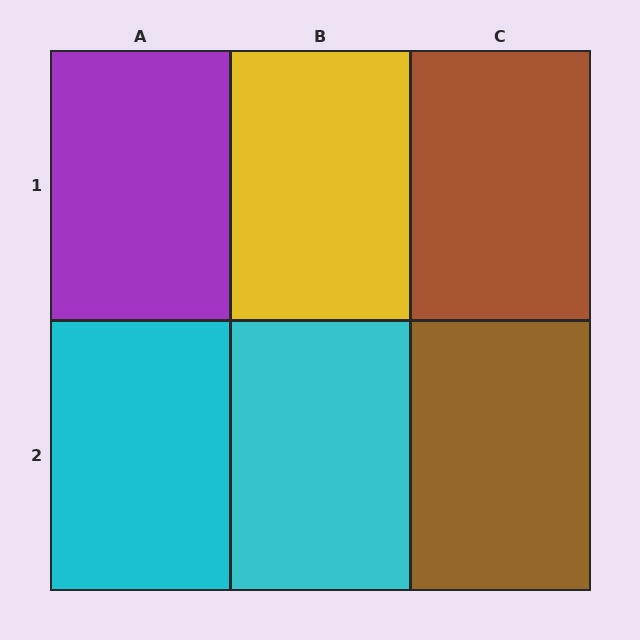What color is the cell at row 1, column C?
Brown.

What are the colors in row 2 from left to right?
Cyan, cyan, brown.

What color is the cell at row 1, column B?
Yellow.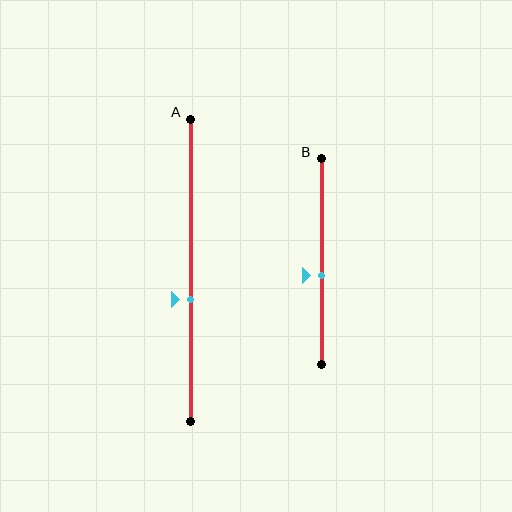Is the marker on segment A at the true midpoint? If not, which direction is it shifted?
No, the marker on segment A is shifted downward by about 9% of the segment length.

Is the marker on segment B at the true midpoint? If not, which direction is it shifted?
No, the marker on segment B is shifted downward by about 7% of the segment length.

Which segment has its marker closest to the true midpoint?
Segment B has its marker closest to the true midpoint.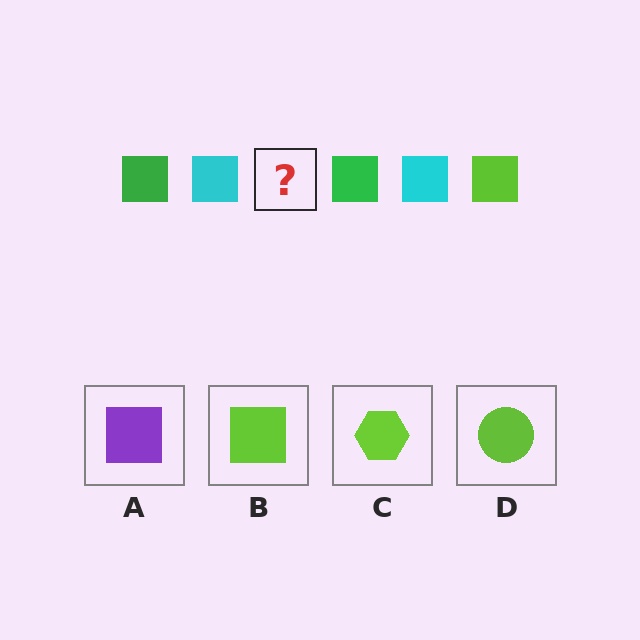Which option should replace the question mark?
Option B.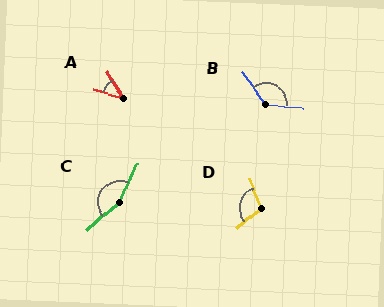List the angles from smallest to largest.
A (41°), D (108°), B (130°), C (155°).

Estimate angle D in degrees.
Approximately 108 degrees.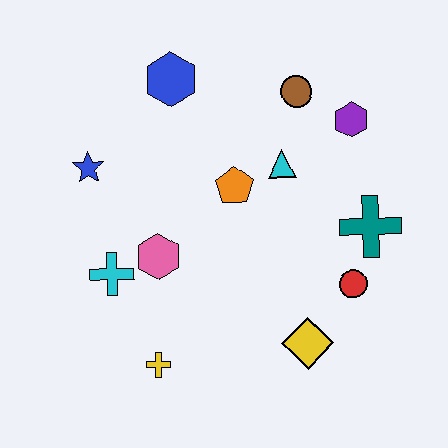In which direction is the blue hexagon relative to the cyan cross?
The blue hexagon is above the cyan cross.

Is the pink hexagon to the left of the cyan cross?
No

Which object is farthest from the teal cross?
The blue star is farthest from the teal cross.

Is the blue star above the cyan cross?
Yes